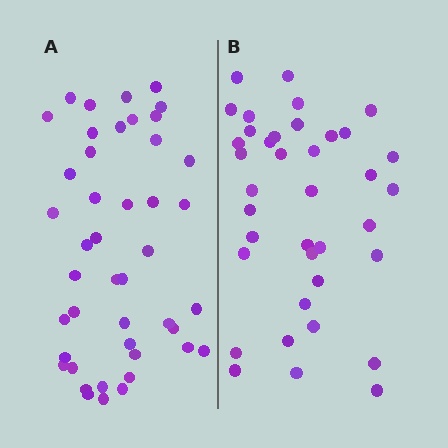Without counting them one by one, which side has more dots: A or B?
Region A (the left region) has more dots.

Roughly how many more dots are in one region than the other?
Region A has about 6 more dots than region B.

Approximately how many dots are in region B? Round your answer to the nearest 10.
About 40 dots. (The exact count is 38, which rounds to 40.)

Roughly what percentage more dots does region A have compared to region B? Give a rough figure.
About 15% more.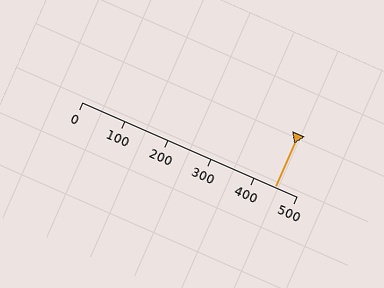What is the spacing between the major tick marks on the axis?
The major ticks are spaced 100 apart.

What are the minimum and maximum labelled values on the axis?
The axis runs from 0 to 500.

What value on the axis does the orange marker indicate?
The marker indicates approximately 450.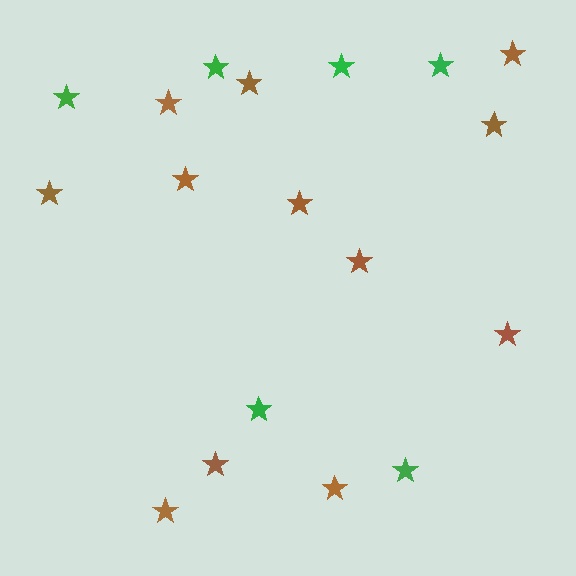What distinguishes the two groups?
There are 2 groups: one group of brown stars (12) and one group of green stars (6).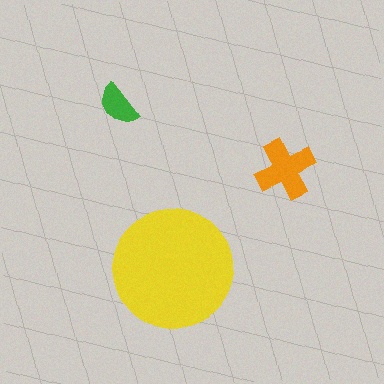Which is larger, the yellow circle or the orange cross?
The yellow circle.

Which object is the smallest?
The green semicircle.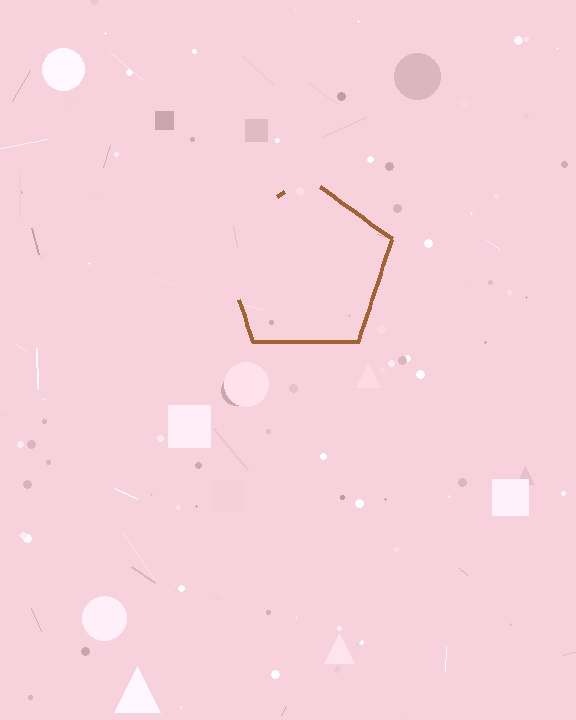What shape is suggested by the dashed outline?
The dashed outline suggests a pentagon.